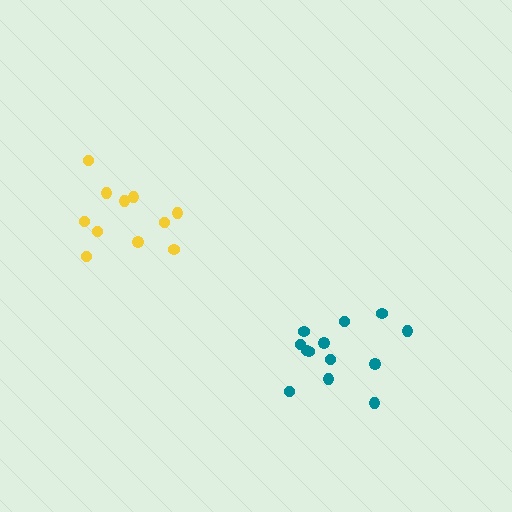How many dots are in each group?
Group 1: 13 dots, Group 2: 11 dots (24 total).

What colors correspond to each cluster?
The clusters are colored: teal, yellow.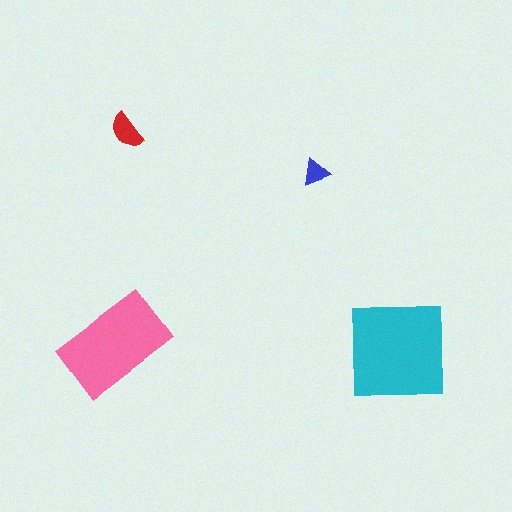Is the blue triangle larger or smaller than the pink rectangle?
Smaller.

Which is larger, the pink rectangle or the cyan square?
The cyan square.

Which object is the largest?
The cyan square.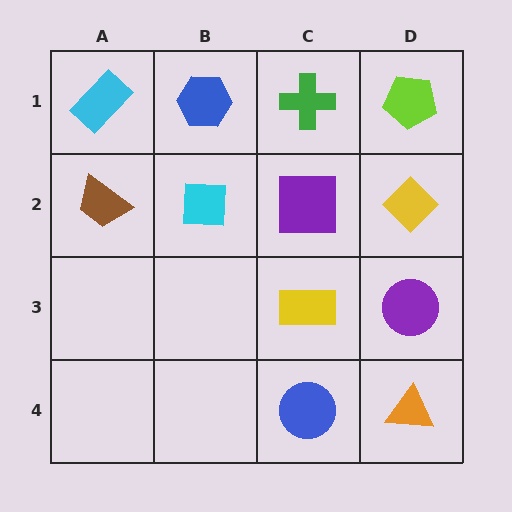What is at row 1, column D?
A lime pentagon.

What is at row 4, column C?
A blue circle.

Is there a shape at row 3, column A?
No, that cell is empty.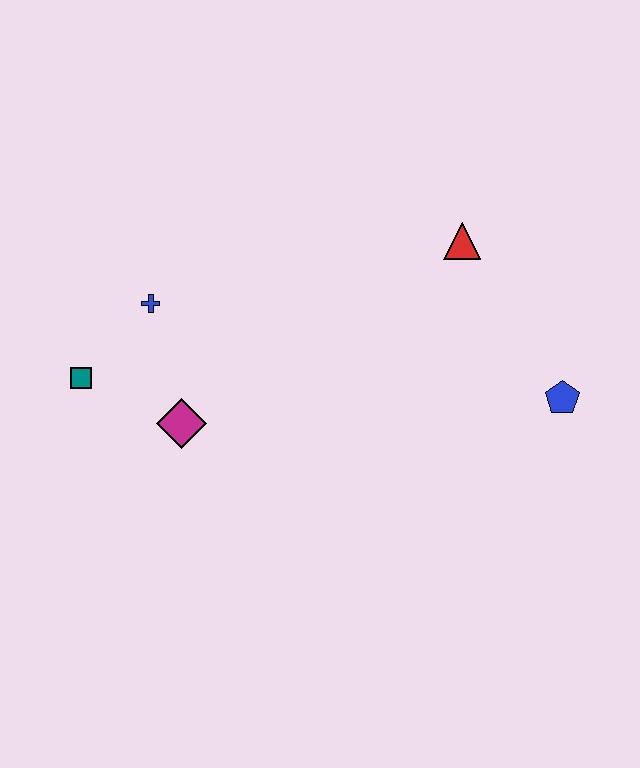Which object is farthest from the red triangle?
The teal square is farthest from the red triangle.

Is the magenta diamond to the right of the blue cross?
Yes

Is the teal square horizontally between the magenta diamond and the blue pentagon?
No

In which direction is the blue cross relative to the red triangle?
The blue cross is to the left of the red triangle.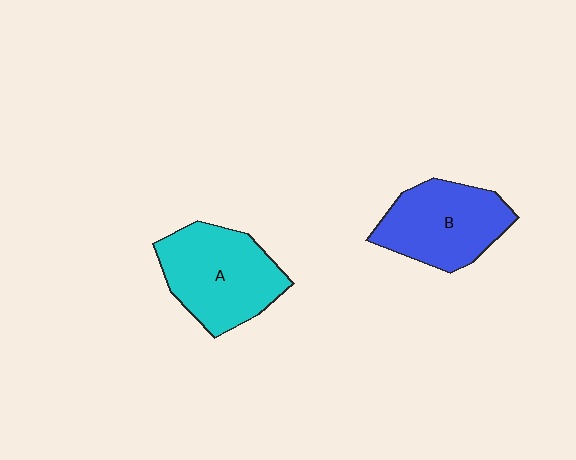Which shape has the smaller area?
Shape B (blue).